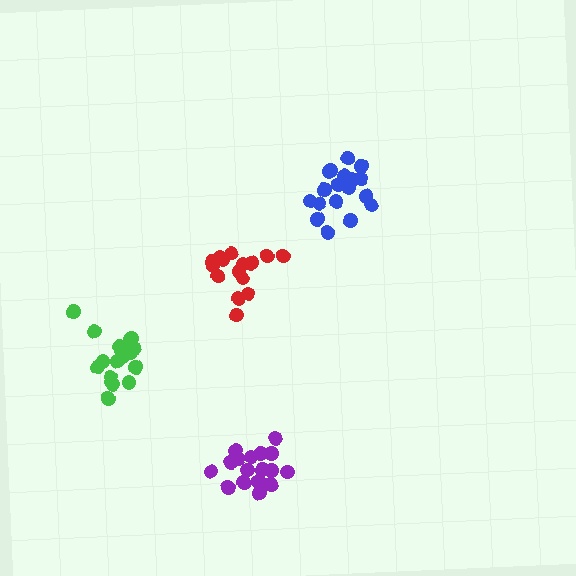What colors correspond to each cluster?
The clusters are colored: green, blue, red, purple.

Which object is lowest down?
The purple cluster is bottommost.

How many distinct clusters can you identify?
There are 4 distinct clusters.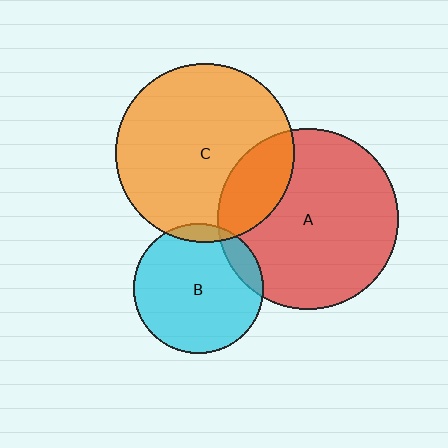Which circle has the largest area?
Circle A (red).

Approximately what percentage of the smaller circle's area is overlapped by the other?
Approximately 20%.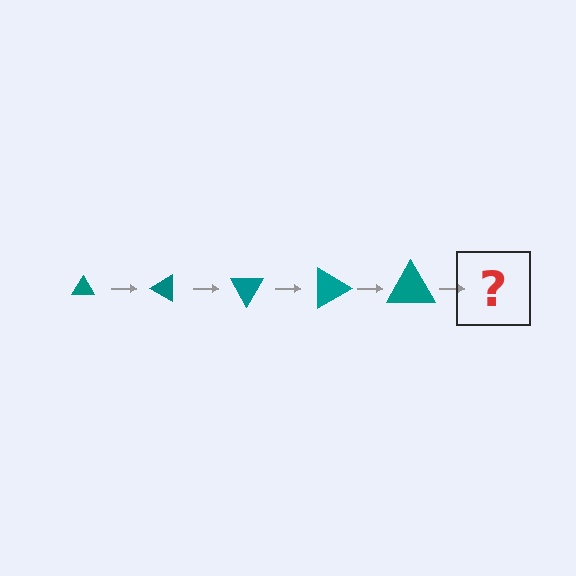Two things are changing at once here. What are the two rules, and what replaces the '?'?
The two rules are that the triangle grows larger each step and it rotates 30 degrees each step. The '?' should be a triangle, larger than the previous one and rotated 150 degrees from the start.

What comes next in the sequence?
The next element should be a triangle, larger than the previous one and rotated 150 degrees from the start.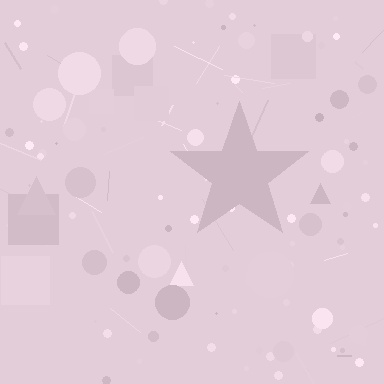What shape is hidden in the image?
A star is hidden in the image.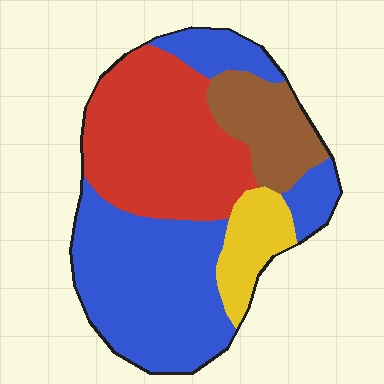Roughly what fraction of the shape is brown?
Brown covers about 15% of the shape.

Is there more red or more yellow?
Red.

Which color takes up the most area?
Blue, at roughly 45%.